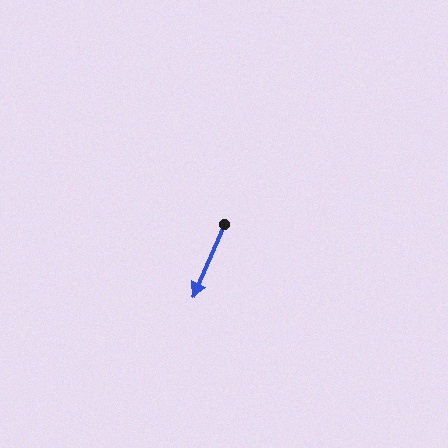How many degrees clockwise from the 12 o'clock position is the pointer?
Approximately 203 degrees.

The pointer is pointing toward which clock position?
Roughly 7 o'clock.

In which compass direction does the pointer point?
Southwest.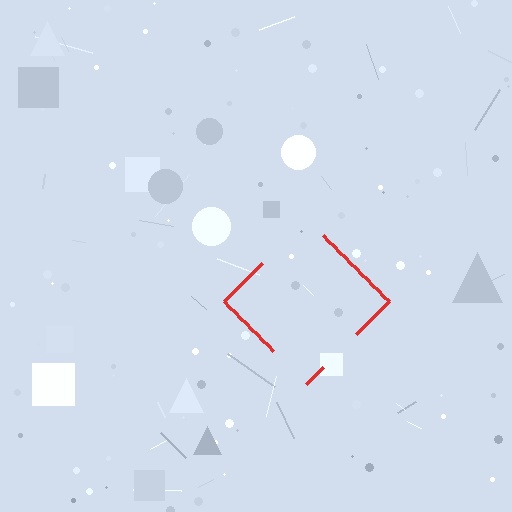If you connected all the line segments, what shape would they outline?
They would outline a diamond.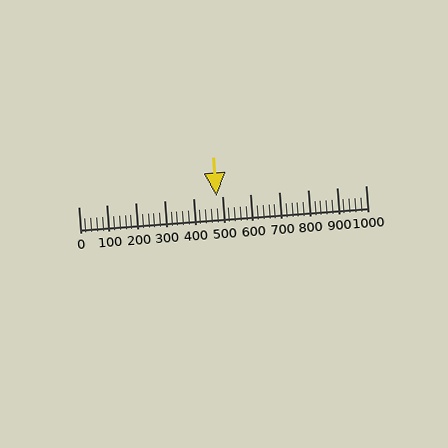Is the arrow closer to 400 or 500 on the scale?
The arrow is closer to 500.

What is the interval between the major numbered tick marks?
The major tick marks are spaced 100 units apart.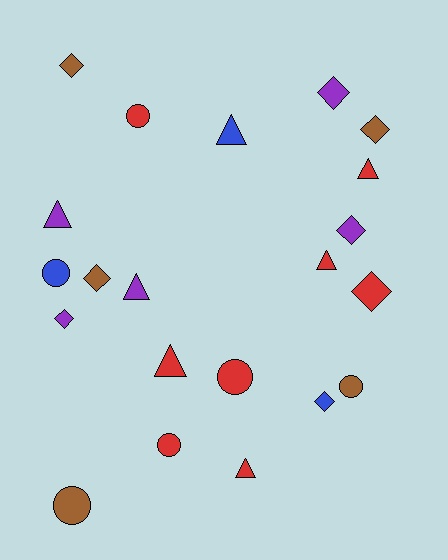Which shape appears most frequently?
Diamond, with 8 objects.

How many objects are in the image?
There are 21 objects.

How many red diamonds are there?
There is 1 red diamond.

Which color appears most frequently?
Red, with 8 objects.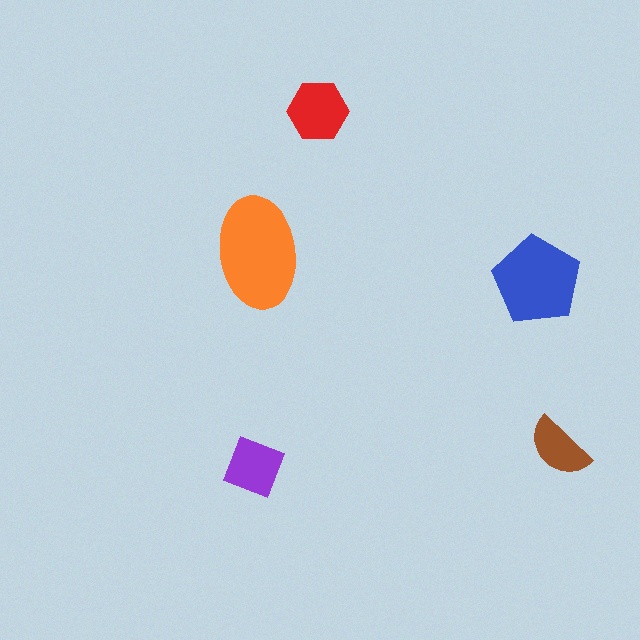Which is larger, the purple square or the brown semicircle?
The purple square.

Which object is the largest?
The orange ellipse.